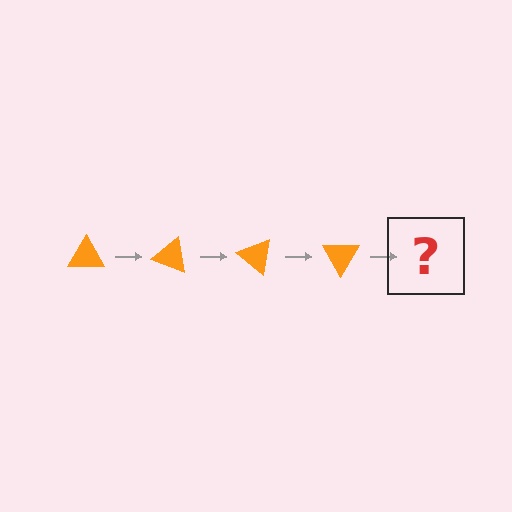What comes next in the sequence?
The next element should be an orange triangle rotated 80 degrees.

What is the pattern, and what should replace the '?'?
The pattern is that the triangle rotates 20 degrees each step. The '?' should be an orange triangle rotated 80 degrees.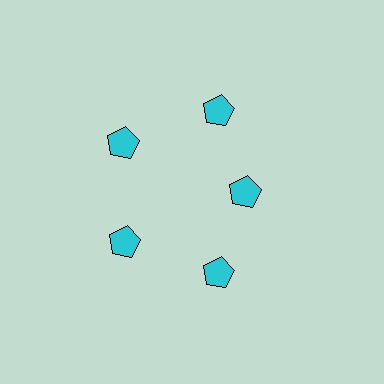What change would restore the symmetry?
The symmetry would be restored by moving it outward, back onto the ring so that all 5 pentagons sit at equal angles and equal distance from the center.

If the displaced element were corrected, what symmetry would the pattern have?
It would have 5-fold rotational symmetry — the pattern would map onto itself every 72 degrees.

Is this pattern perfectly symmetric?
No. The 5 cyan pentagons are arranged in a ring, but one element near the 3 o'clock position is pulled inward toward the center, breaking the 5-fold rotational symmetry.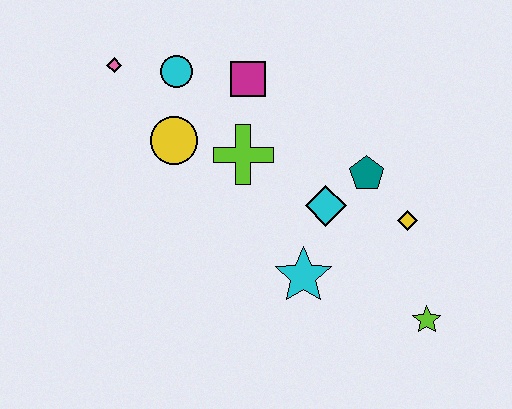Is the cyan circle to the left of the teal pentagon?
Yes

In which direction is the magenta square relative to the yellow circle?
The magenta square is to the right of the yellow circle.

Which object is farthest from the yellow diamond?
The pink diamond is farthest from the yellow diamond.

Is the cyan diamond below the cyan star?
No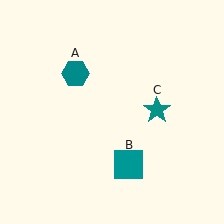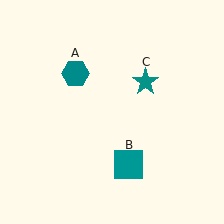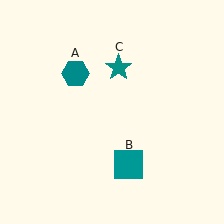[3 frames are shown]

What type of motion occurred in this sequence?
The teal star (object C) rotated counterclockwise around the center of the scene.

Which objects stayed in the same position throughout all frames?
Teal hexagon (object A) and teal square (object B) remained stationary.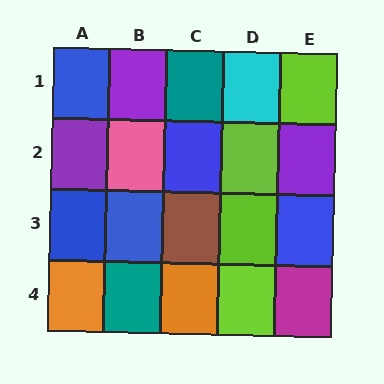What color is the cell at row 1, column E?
Lime.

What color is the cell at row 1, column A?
Blue.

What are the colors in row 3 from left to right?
Blue, blue, brown, lime, blue.